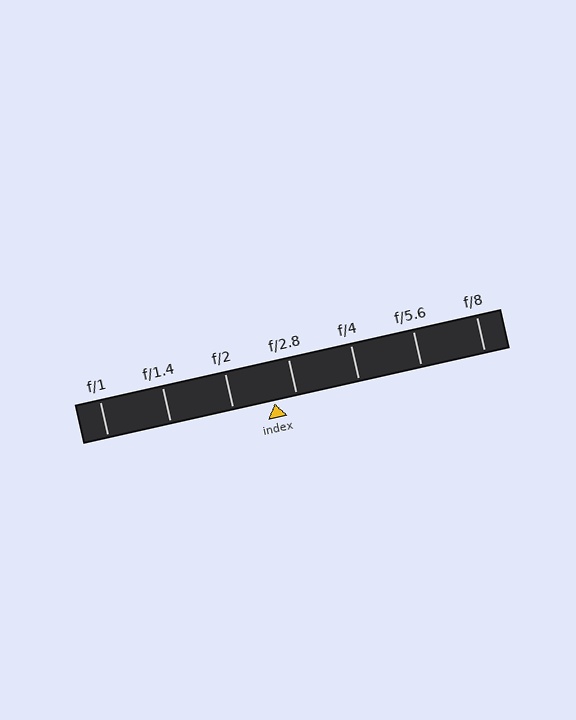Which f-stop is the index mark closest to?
The index mark is closest to f/2.8.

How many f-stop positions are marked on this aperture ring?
There are 7 f-stop positions marked.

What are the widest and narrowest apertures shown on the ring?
The widest aperture shown is f/1 and the narrowest is f/8.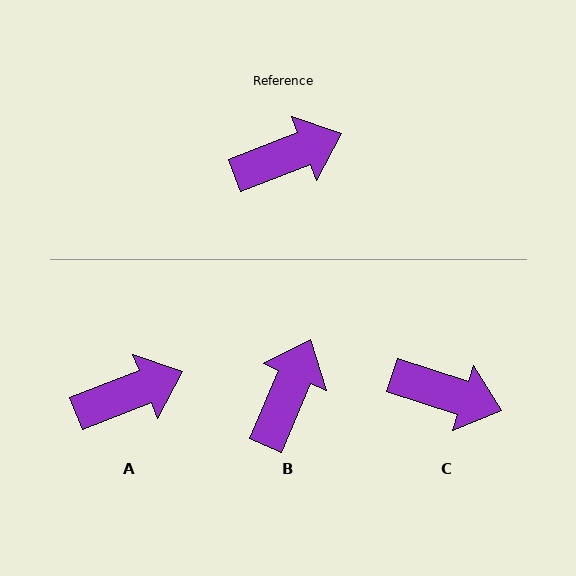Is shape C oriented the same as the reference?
No, it is off by about 39 degrees.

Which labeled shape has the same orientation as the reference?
A.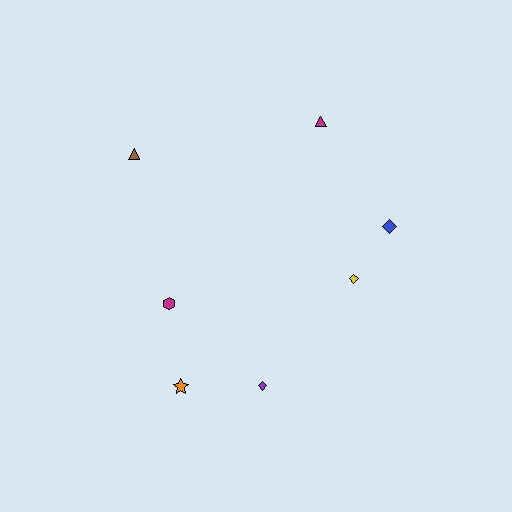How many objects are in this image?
There are 7 objects.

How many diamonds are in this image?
There are 3 diamonds.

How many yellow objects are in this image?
There is 1 yellow object.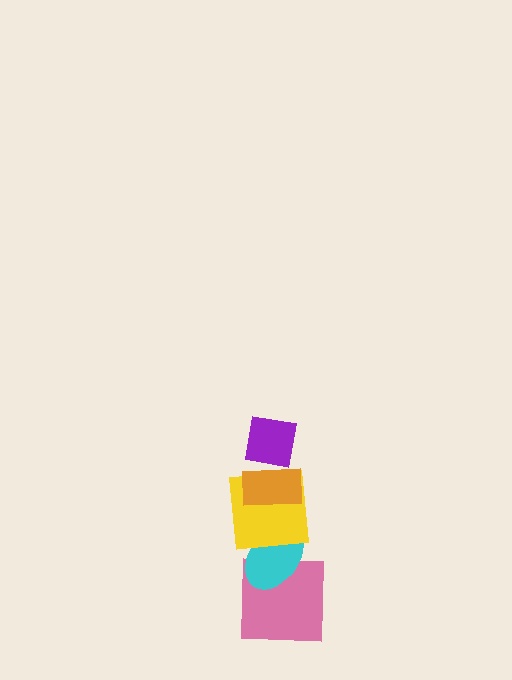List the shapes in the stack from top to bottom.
From top to bottom: the purple square, the orange rectangle, the yellow square, the cyan ellipse, the pink square.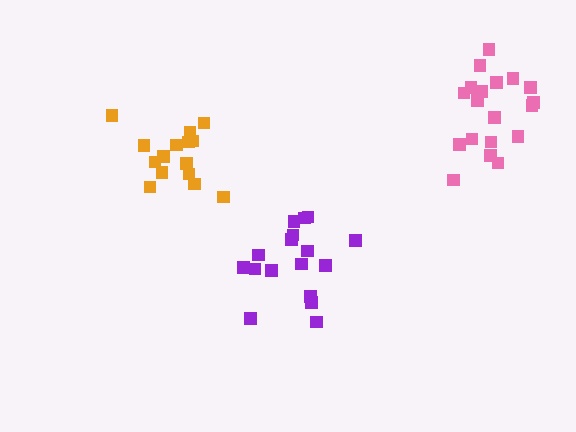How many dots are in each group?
Group 1: 15 dots, Group 2: 17 dots, Group 3: 19 dots (51 total).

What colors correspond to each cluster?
The clusters are colored: orange, purple, pink.